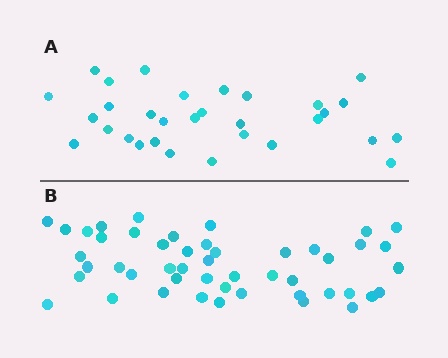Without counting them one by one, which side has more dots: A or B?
Region B (the bottom region) has more dots.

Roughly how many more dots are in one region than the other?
Region B has approximately 15 more dots than region A.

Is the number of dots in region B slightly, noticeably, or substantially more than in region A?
Region B has substantially more. The ratio is roughly 1.5 to 1.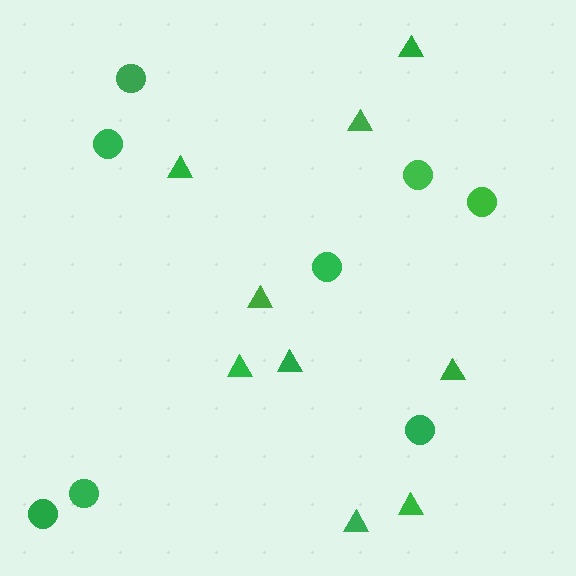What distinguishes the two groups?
There are 2 groups: one group of triangles (9) and one group of circles (8).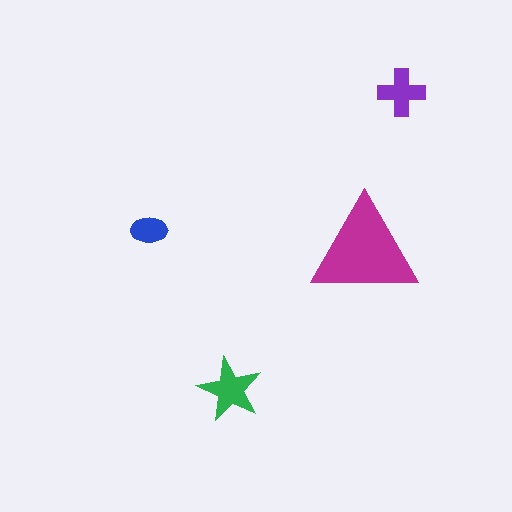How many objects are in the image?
There are 4 objects in the image.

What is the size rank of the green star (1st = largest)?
2nd.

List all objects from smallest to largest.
The blue ellipse, the purple cross, the green star, the magenta triangle.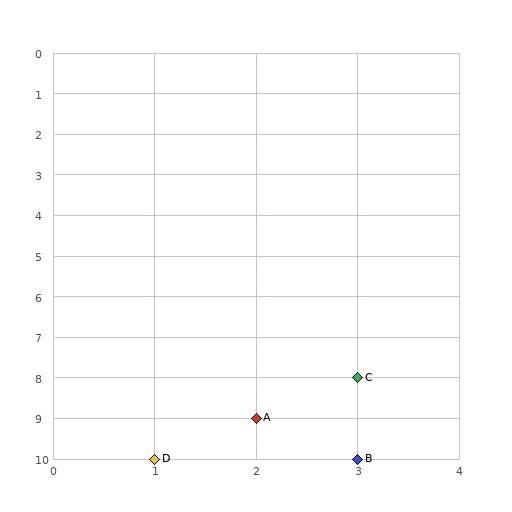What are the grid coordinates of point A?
Point A is at grid coordinates (2, 9).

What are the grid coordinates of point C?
Point C is at grid coordinates (3, 8).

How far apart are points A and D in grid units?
Points A and D are 1 column and 1 row apart (about 1.4 grid units diagonally).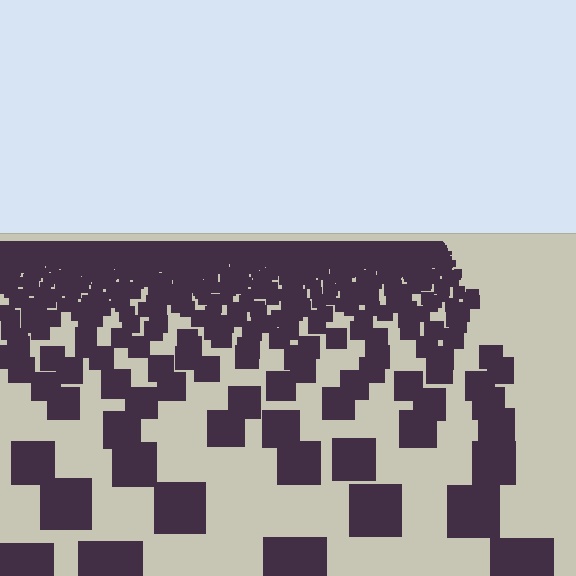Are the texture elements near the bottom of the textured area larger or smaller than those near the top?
Larger. Near the bottom, elements are closer to the viewer and appear at a bigger on-screen size.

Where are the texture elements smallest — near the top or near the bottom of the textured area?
Near the top.